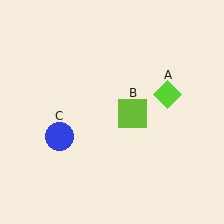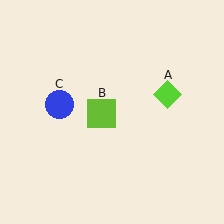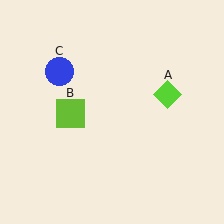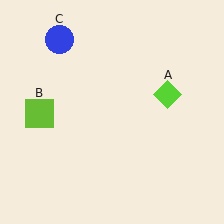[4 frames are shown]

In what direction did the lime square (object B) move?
The lime square (object B) moved left.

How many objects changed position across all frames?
2 objects changed position: lime square (object B), blue circle (object C).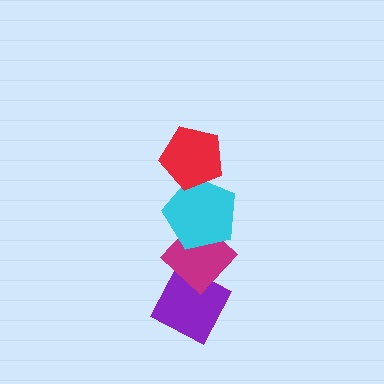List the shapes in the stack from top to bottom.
From top to bottom: the red pentagon, the cyan pentagon, the magenta diamond, the purple diamond.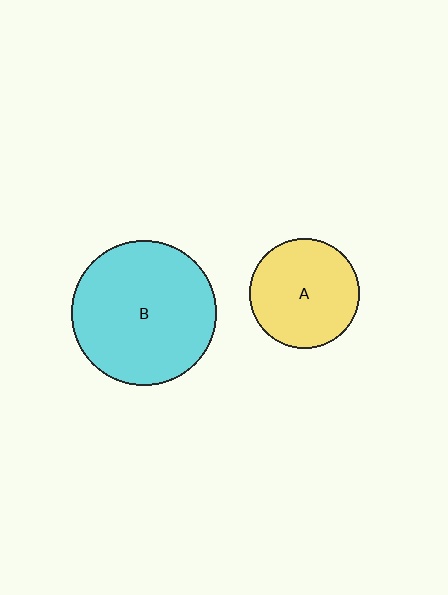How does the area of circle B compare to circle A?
Approximately 1.7 times.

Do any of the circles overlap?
No, none of the circles overlap.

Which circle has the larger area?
Circle B (cyan).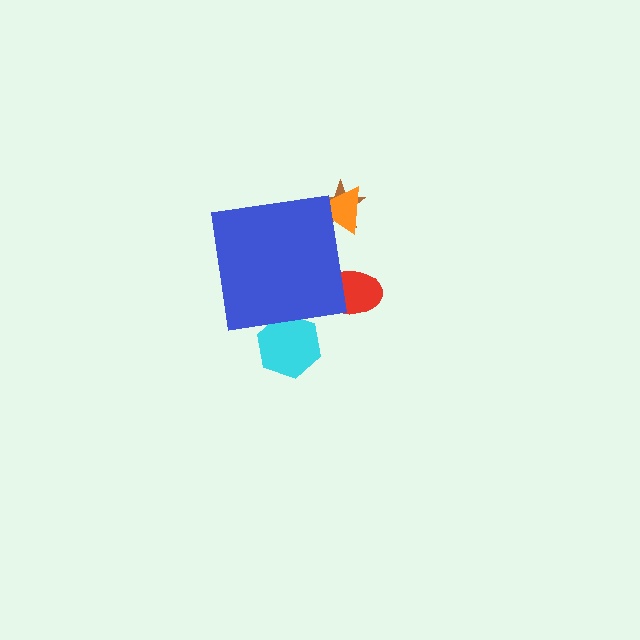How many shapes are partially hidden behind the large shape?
5 shapes are partially hidden.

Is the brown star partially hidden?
Yes, the brown star is partially hidden behind the blue square.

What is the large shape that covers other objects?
A blue square.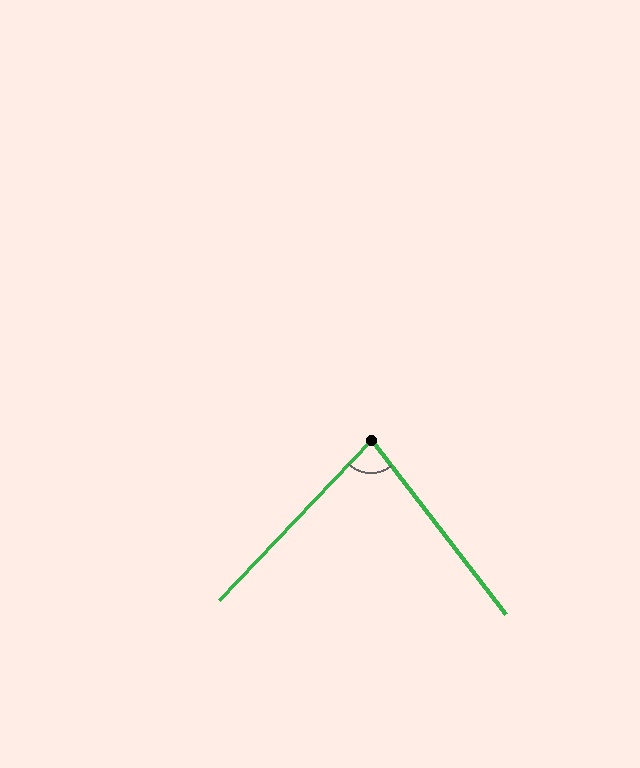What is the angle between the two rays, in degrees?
Approximately 81 degrees.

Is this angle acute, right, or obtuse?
It is acute.